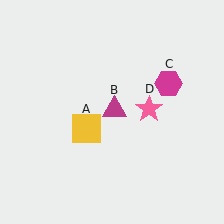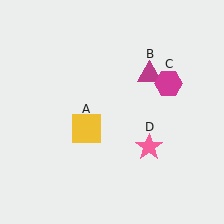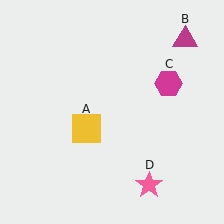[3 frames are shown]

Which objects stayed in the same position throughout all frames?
Yellow square (object A) and magenta hexagon (object C) remained stationary.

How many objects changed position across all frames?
2 objects changed position: magenta triangle (object B), pink star (object D).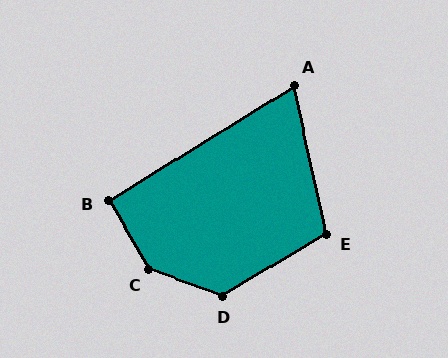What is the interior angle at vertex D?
Approximately 129 degrees (obtuse).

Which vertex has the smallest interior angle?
A, at approximately 71 degrees.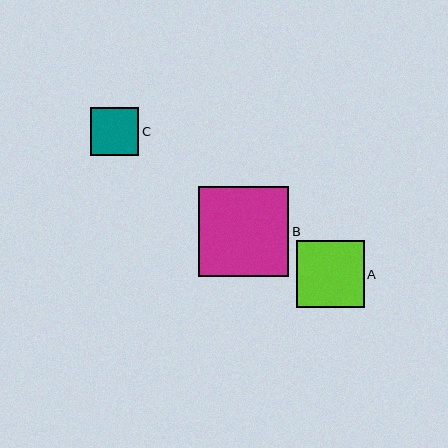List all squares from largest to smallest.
From largest to smallest: B, A, C.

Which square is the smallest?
Square C is the smallest with a size of approximately 48 pixels.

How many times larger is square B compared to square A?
Square B is approximately 1.3 times the size of square A.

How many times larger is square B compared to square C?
Square B is approximately 1.9 times the size of square C.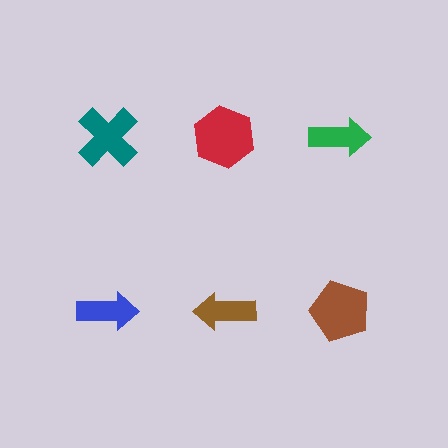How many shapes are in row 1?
3 shapes.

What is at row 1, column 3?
A green arrow.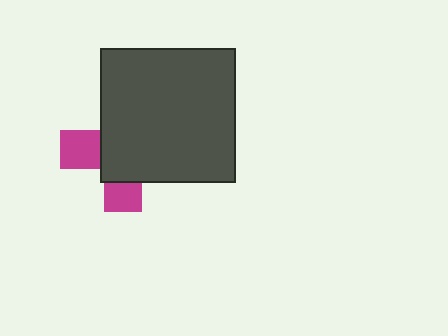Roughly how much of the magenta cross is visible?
A small part of it is visible (roughly 32%).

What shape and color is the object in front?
The object in front is a dark gray square.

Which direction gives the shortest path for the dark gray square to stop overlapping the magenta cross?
Moving toward the upper-right gives the shortest separation.